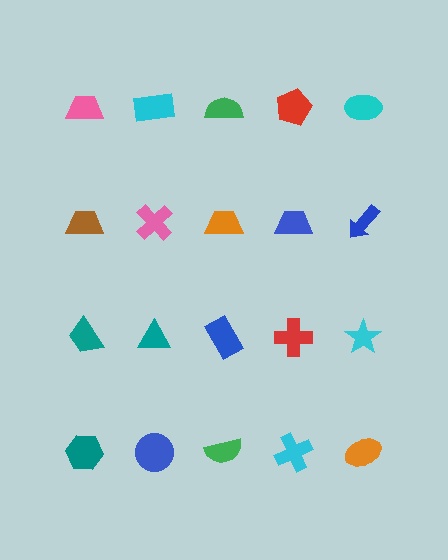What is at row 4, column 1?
A teal hexagon.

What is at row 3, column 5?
A cyan star.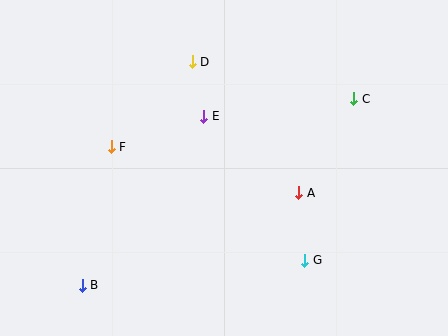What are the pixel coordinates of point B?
Point B is at (82, 285).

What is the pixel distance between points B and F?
The distance between B and F is 142 pixels.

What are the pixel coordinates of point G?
Point G is at (305, 260).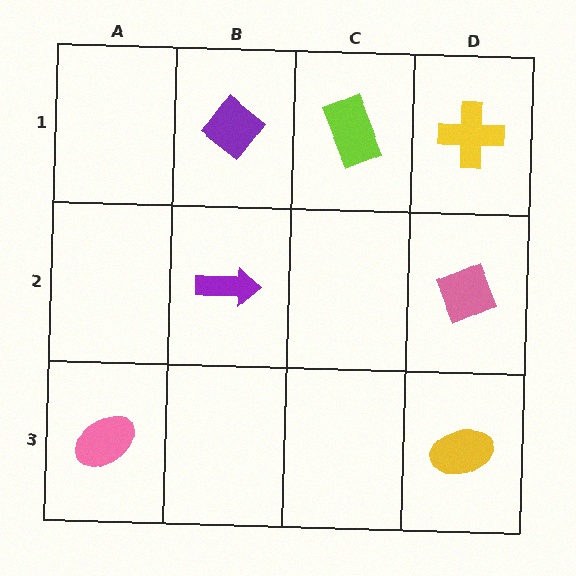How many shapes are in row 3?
2 shapes.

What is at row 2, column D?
A pink diamond.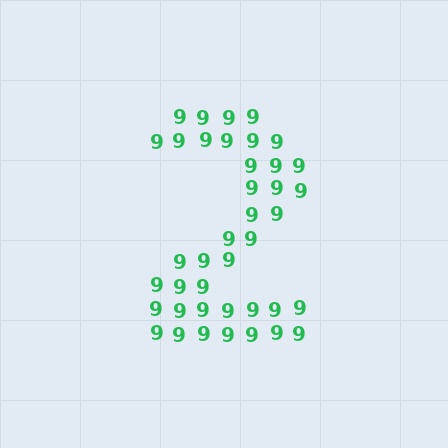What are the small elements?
The small elements are digit 9's.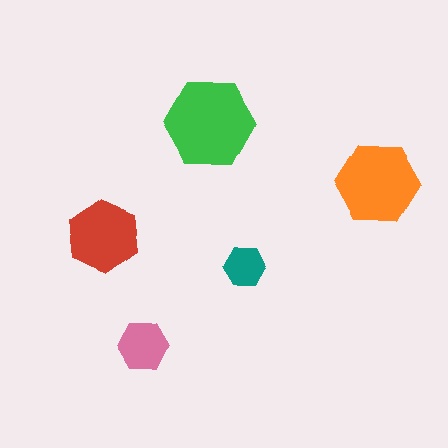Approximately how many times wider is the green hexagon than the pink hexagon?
About 2 times wider.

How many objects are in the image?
There are 5 objects in the image.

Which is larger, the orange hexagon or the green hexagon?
The green one.